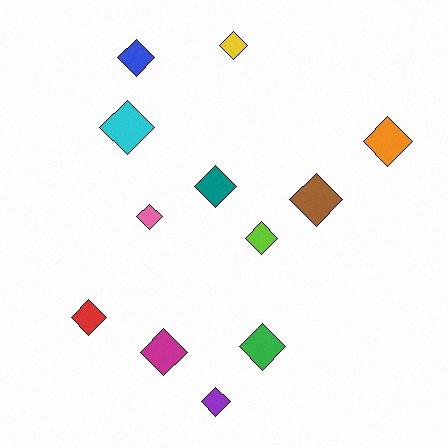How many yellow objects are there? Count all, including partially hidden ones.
There is 1 yellow object.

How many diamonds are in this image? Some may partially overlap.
There are 12 diamonds.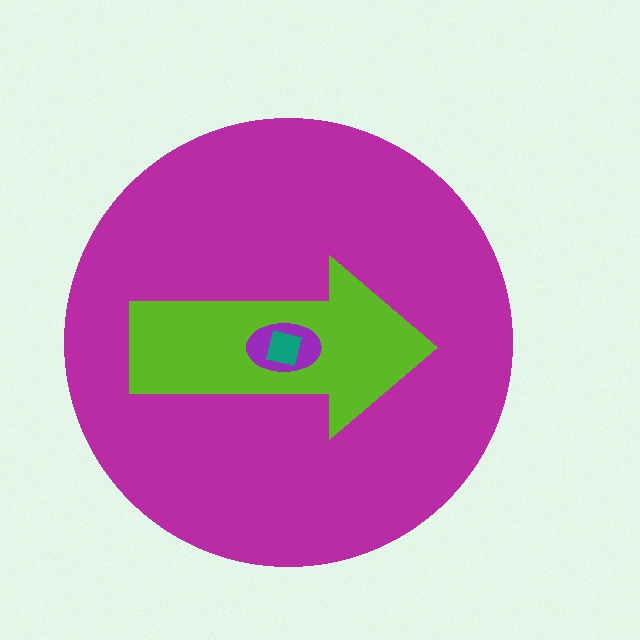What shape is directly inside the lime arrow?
The purple ellipse.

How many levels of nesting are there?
4.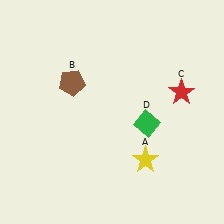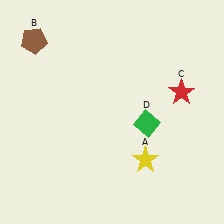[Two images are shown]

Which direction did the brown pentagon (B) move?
The brown pentagon (B) moved up.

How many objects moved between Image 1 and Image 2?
1 object moved between the two images.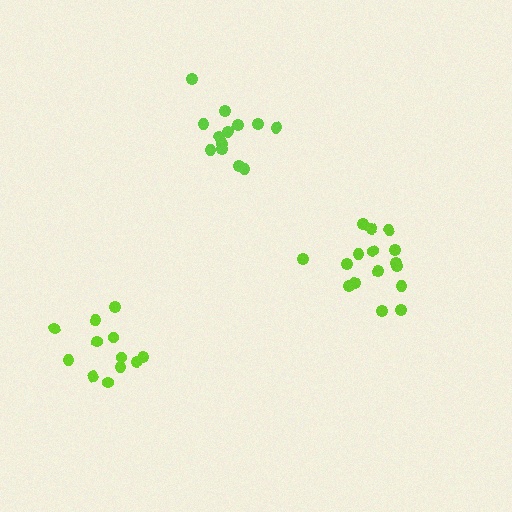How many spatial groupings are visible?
There are 3 spatial groupings.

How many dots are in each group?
Group 1: 12 dots, Group 2: 16 dots, Group 3: 13 dots (41 total).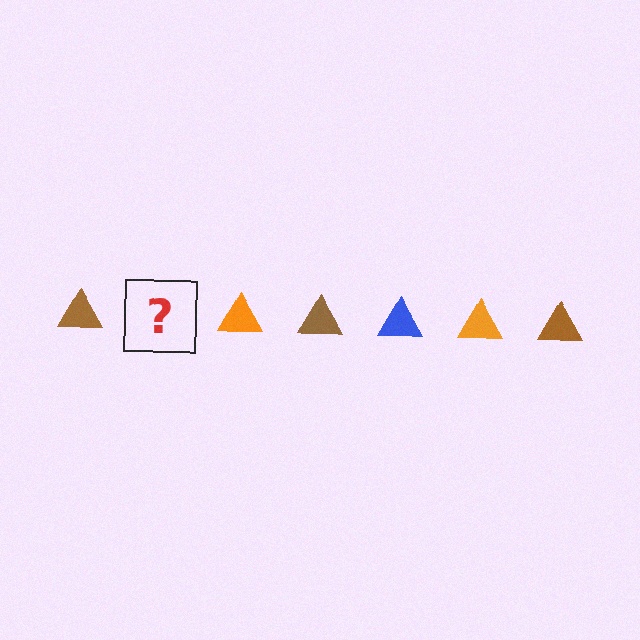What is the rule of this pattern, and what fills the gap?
The rule is that the pattern cycles through brown, blue, orange triangles. The gap should be filled with a blue triangle.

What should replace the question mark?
The question mark should be replaced with a blue triangle.